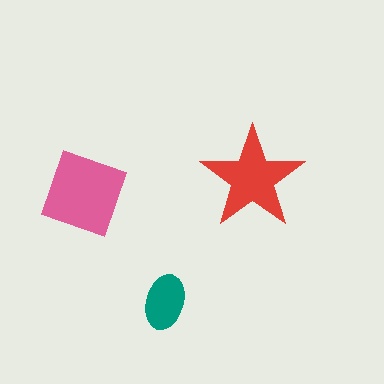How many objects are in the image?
There are 3 objects in the image.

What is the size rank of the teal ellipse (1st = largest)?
3rd.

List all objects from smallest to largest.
The teal ellipse, the red star, the pink diamond.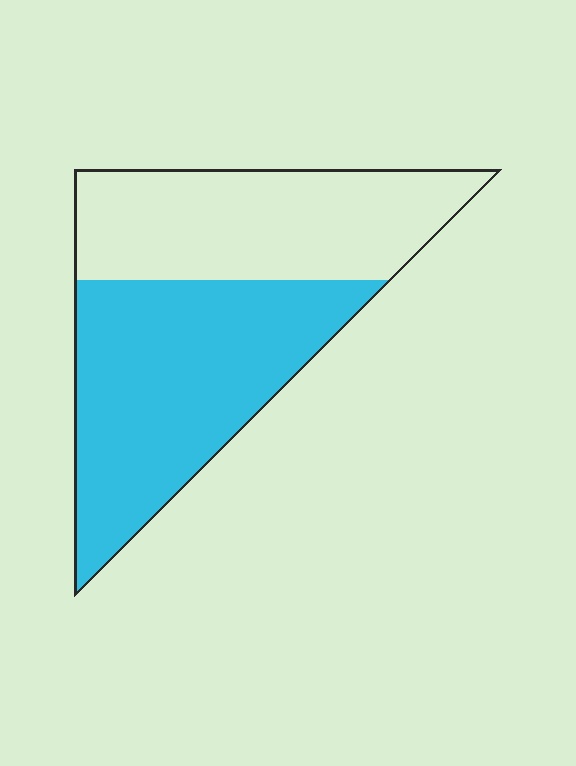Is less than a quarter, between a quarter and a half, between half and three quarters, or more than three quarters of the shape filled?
Between half and three quarters.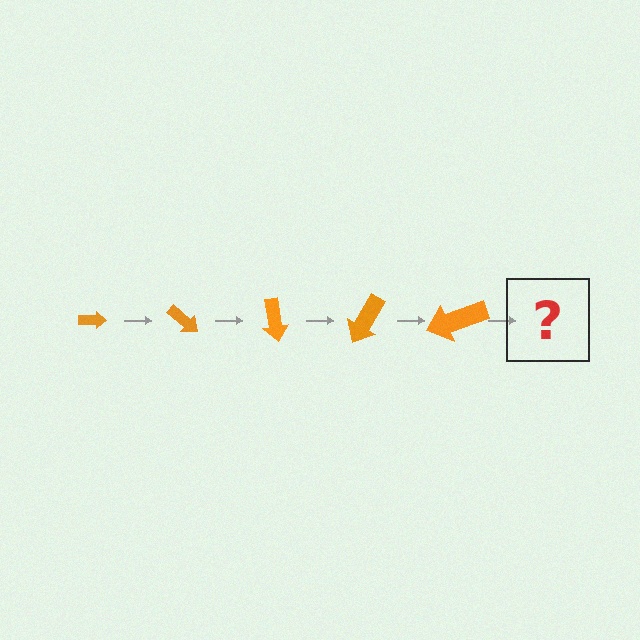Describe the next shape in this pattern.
It should be an arrow, larger than the previous one and rotated 200 degrees from the start.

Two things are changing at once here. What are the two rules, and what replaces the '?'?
The two rules are that the arrow grows larger each step and it rotates 40 degrees each step. The '?' should be an arrow, larger than the previous one and rotated 200 degrees from the start.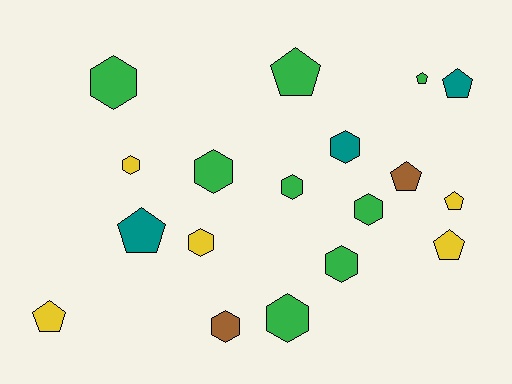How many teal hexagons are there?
There is 1 teal hexagon.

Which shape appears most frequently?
Hexagon, with 10 objects.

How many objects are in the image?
There are 18 objects.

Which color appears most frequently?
Green, with 8 objects.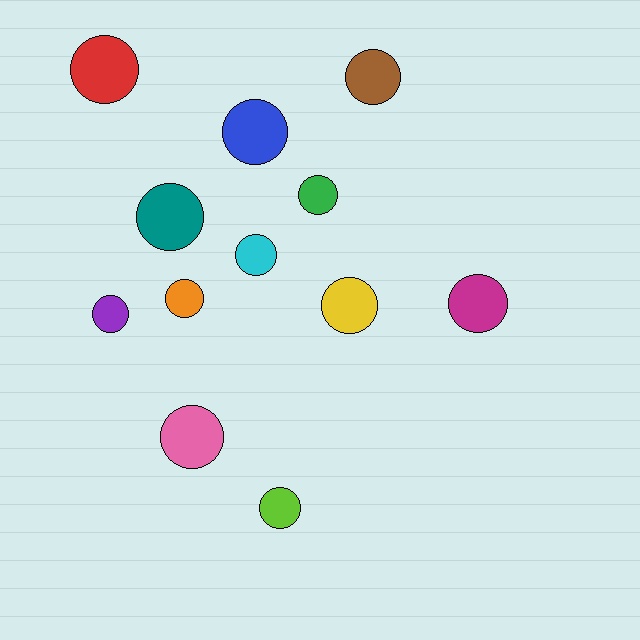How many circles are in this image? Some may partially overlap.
There are 12 circles.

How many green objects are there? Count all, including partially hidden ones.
There is 1 green object.